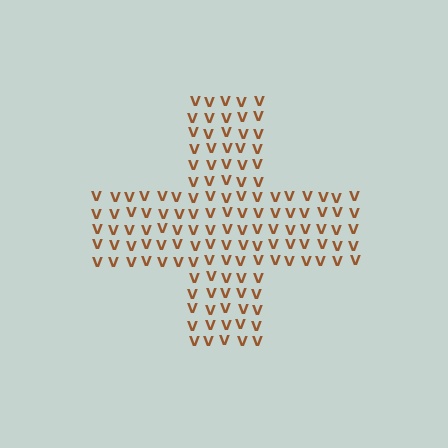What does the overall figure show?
The overall figure shows a cross.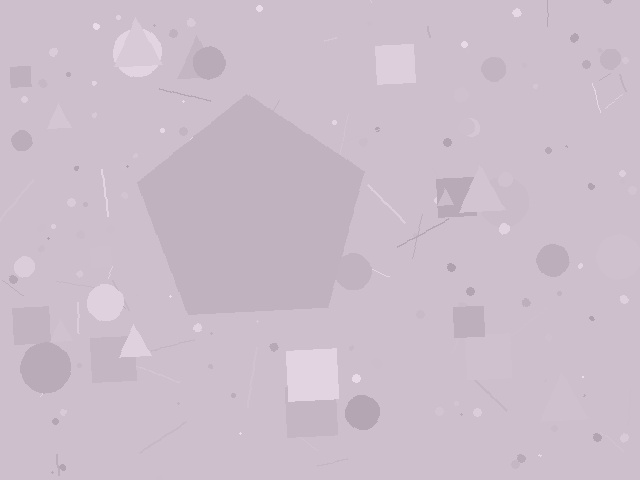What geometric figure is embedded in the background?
A pentagon is embedded in the background.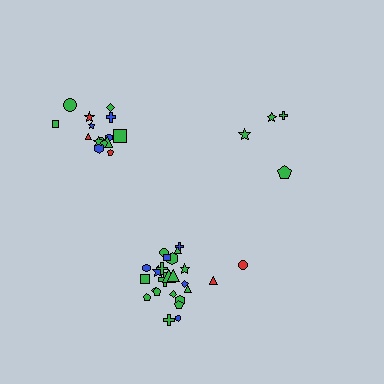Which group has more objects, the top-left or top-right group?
The top-left group.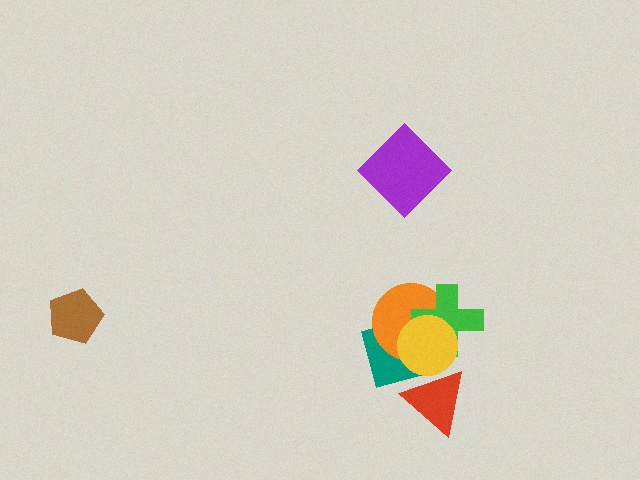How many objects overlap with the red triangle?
2 objects overlap with the red triangle.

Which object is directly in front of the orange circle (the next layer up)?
The green cross is directly in front of the orange circle.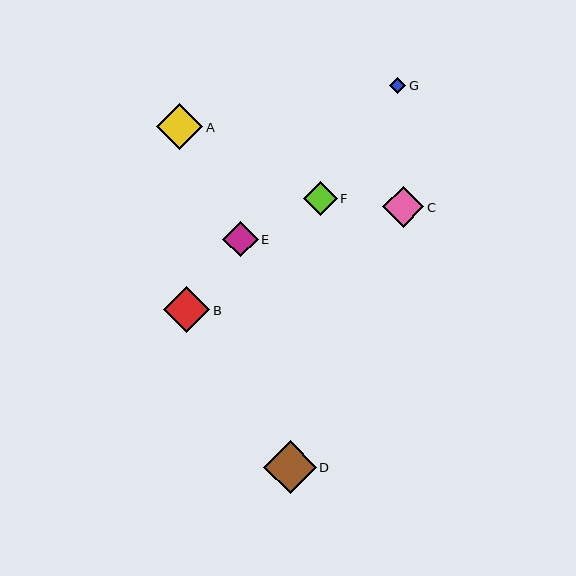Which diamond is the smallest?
Diamond G is the smallest with a size of approximately 16 pixels.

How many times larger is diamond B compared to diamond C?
Diamond B is approximately 1.1 times the size of diamond C.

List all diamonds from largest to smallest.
From largest to smallest: D, B, A, C, E, F, G.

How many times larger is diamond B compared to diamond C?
Diamond B is approximately 1.1 times the size of diamond C.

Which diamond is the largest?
Diamond D is the largest with a size of approximately 53 pixels.